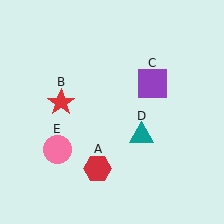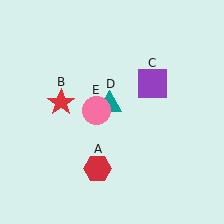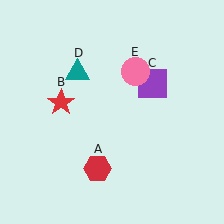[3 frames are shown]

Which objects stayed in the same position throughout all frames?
Red hexagon (object A) and red star (object B) and purple square (object C) remained stationary.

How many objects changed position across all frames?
2 objects changed position: teal triangle (object D), pink circle (object E).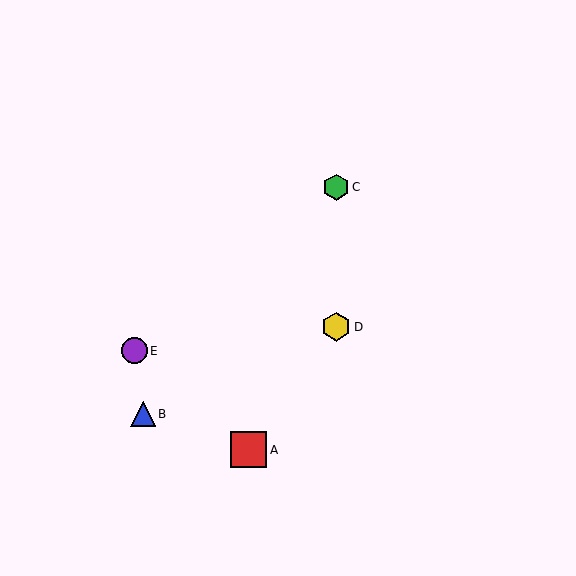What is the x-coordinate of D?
Object D is at x≈336.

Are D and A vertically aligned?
No, D is at x≈336 and A is at x≈249.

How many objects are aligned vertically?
2 objects (C, D) are aligned vertically.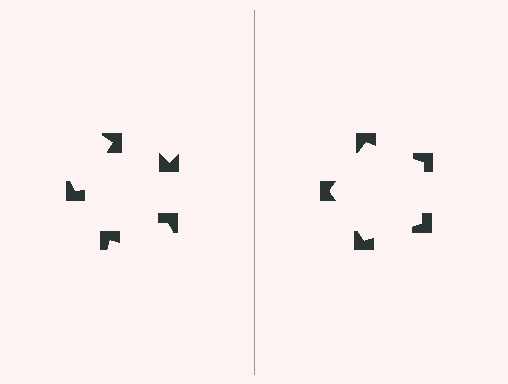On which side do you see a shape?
An illusory pentagon appears on the right side. On the left side the wedge cuts are rotated, so no coherent shape forms.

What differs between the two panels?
The notched squares are positioned identically on both sides; only the wedge orientations differ. On the right they align to a pentagon; on the left they are misaligned.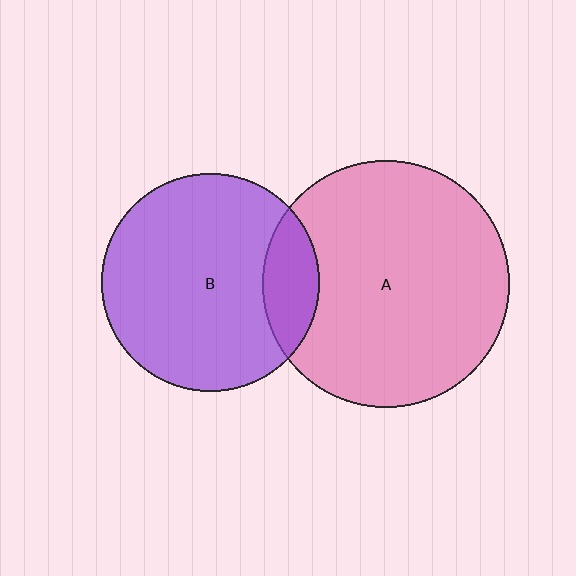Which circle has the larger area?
Circle A (pink).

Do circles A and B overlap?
Yes.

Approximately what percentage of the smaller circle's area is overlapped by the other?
Approximately 15%.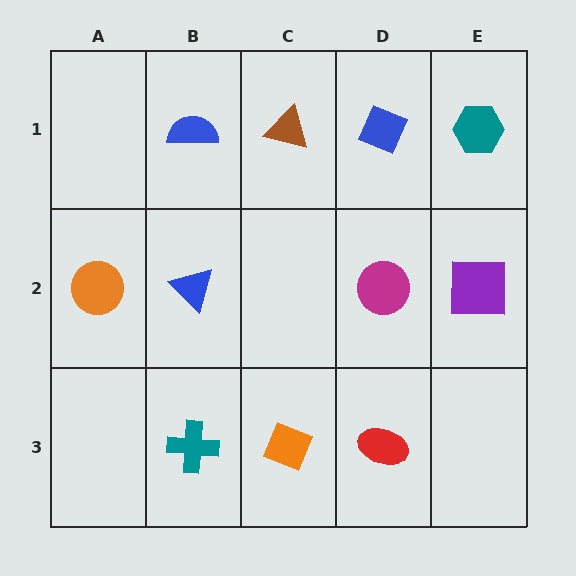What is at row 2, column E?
A purple square.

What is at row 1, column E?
A teal hexagon.